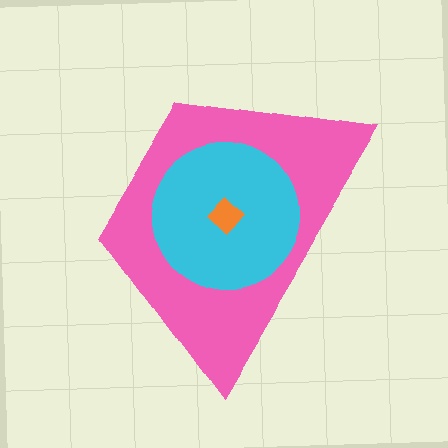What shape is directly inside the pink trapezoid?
The cyan circle.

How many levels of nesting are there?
3.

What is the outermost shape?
The pink trapezoid.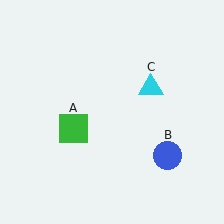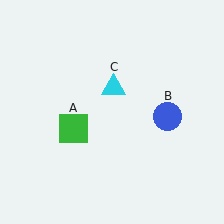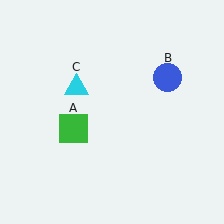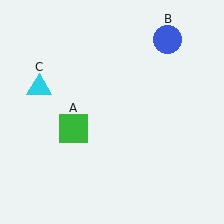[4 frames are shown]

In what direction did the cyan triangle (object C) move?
The cyan triangle (object C) moved left.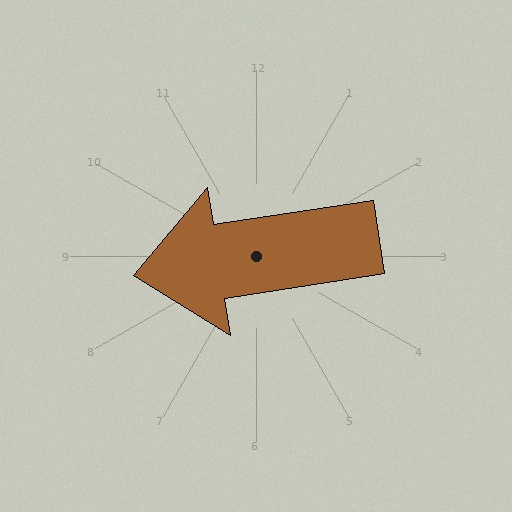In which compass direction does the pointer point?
West.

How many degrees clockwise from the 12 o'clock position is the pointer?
Approximately 261 degrees.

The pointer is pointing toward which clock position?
Roughly 9 o'clock.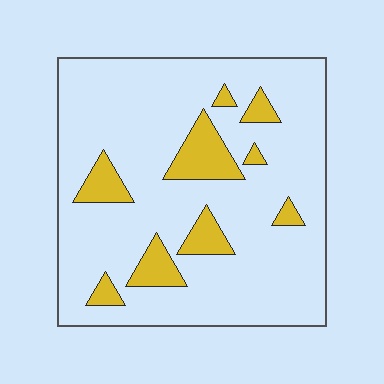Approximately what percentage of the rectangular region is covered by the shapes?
Approximately 15%.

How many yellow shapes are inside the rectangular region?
9.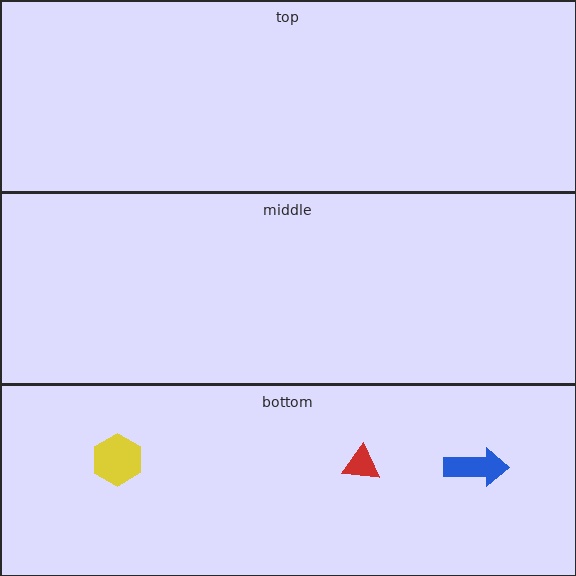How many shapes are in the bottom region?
3.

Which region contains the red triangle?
The bottom region.